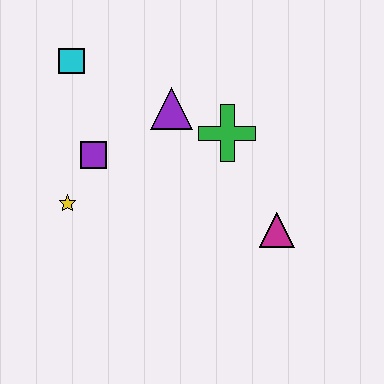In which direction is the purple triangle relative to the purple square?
The purple triangle is to the right of the purple square.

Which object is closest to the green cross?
The purple triangle is closest to the green cross.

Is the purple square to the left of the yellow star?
No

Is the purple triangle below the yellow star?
No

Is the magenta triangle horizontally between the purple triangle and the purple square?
No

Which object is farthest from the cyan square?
The magenta triangle is farthest from the cyan square.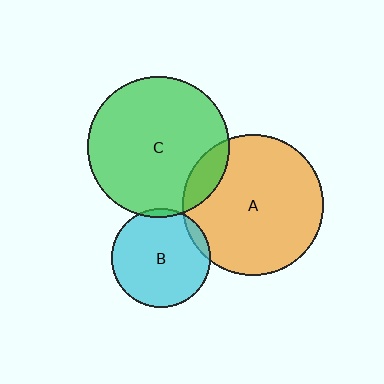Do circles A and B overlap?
Yes.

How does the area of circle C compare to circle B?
Approximately 2.0 times.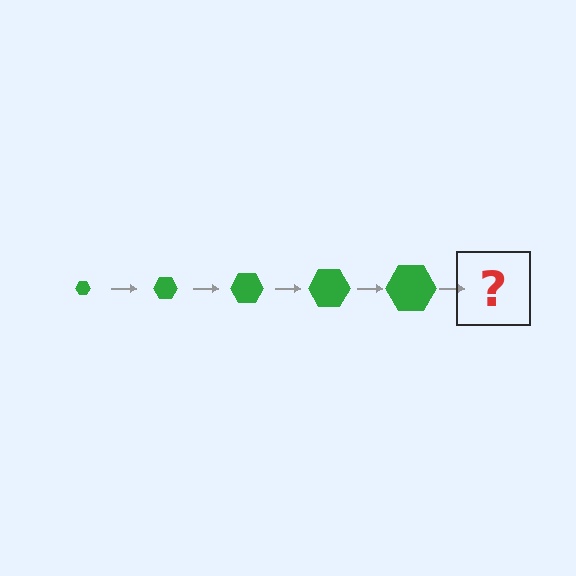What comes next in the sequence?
The next element should be a green hexagon, larger than the previous one.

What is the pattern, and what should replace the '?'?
The pattern is that the hexagon gets progressively larger each step. The '?' should be a green hexagon, larger than the previous one.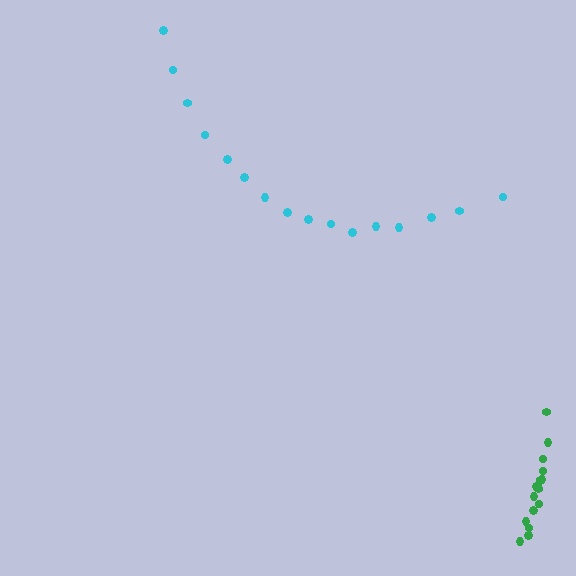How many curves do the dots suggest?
There are 2 distinct paths.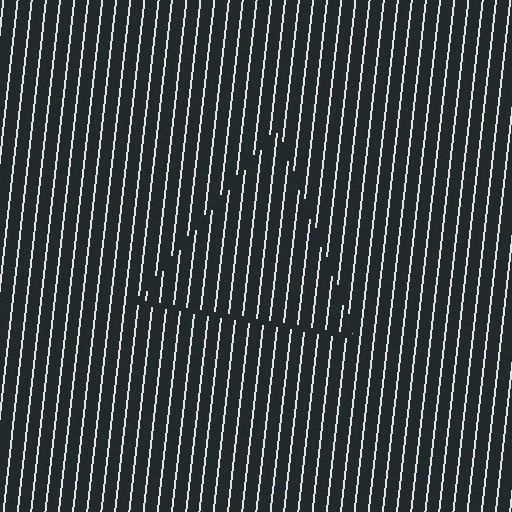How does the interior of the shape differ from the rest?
The interior of the shape contains the same grating, shifted by half a period — the contour is defined by the phase discontinuity where line-ends from the inner and outer gratings abut.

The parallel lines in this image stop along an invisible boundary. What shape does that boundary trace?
An illusory triangle. The interior of the shape contains the same grating, shifted by half a period — the contour is defined by the phase discontinuity where line-ends from the inner and outer gratings abut.